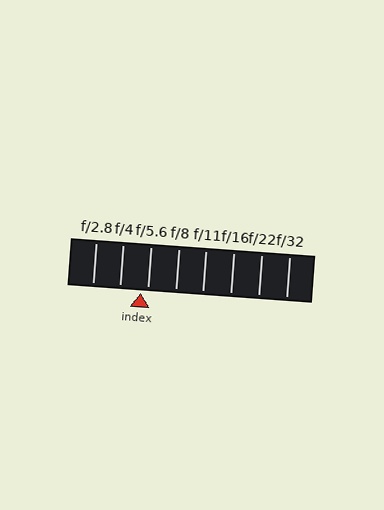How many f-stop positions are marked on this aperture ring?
There are 8 f-stop positions marked.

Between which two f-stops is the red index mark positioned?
The index mark is between f/4 and f/5.6.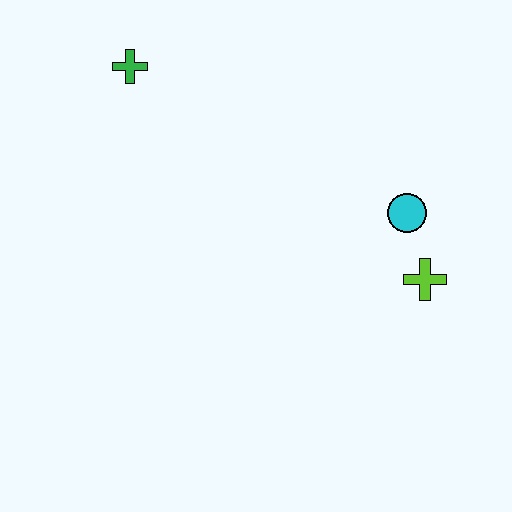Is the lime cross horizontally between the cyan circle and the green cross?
No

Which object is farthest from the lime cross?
The green cross is farthest from the lime cross.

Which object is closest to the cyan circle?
The lime cross is closest to the cyan circle.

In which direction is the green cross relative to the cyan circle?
The green cross is to the left of the cyan circle.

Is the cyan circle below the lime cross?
No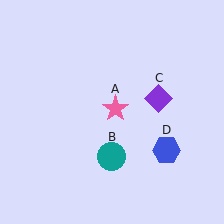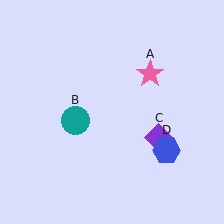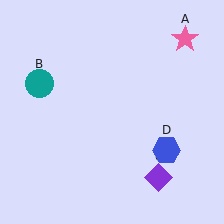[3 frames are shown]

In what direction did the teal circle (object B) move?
The teal circle (object B) moved up and to the left.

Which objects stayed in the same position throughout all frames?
Blue hexagon (object D) remained stationary.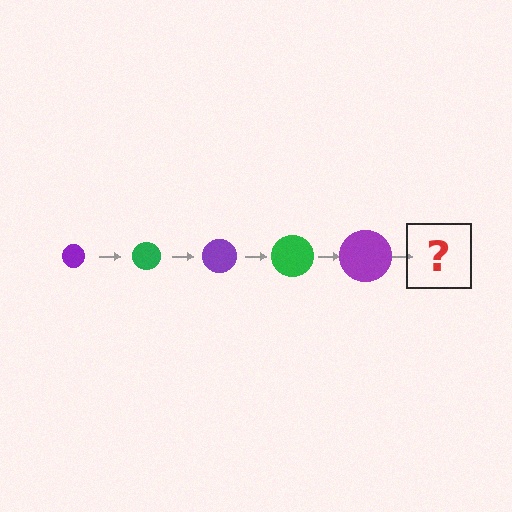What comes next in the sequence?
The next element should be a green circle, larger than the previous one.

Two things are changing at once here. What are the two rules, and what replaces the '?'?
The two rules are that the circle grows larger each step and the color cycles through purple and green. The '?' should be a green circle, larger than the previous one.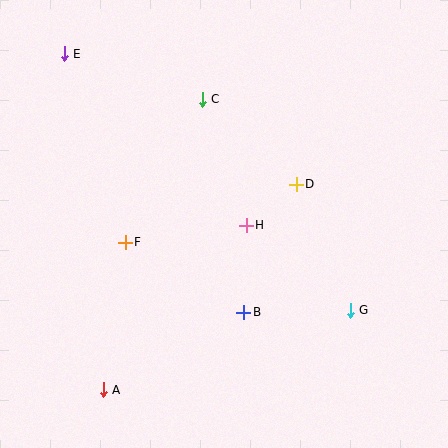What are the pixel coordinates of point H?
Point H is at (246, 225).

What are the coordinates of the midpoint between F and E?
The midpoint between F and E is at (95, 148).